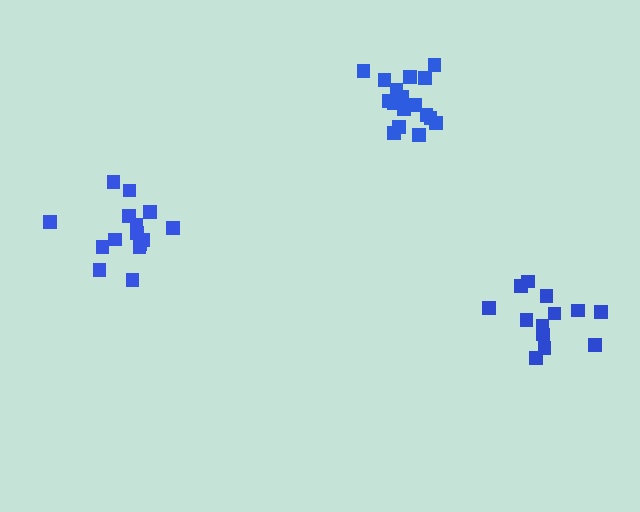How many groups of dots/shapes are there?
There are 3 groups.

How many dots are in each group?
Group 1: 13 dots, Group 2: 15 dots, Group 3: 17 dots (45 total).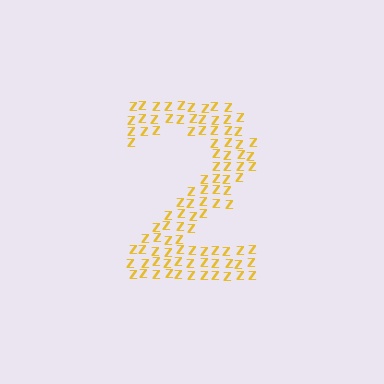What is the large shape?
The large shape is the digit 2.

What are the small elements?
The small elements are letter Z's.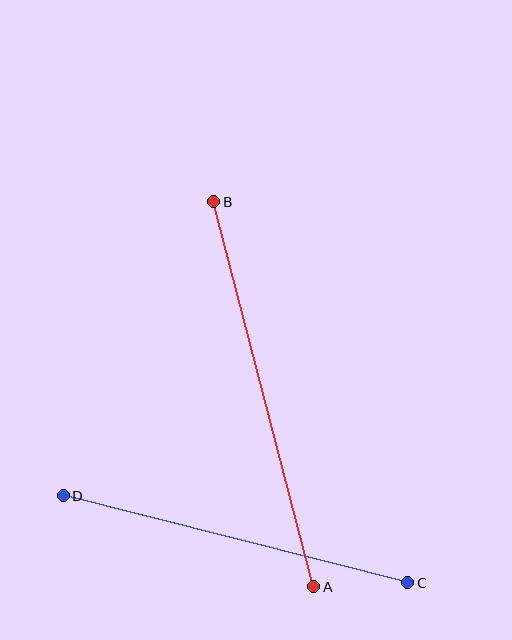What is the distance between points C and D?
The distance is approximately 356 pixels.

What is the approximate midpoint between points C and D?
The midpoint is at approximately (236, 539) pixels.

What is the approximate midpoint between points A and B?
The midpoint is at approximately (264, 394) pixels.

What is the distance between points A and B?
The distance is approximately 398 pixels.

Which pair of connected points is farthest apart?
Points A and B are farthest apart.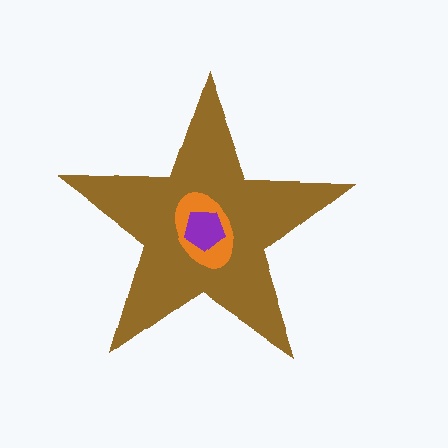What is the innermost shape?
The purple pentagon.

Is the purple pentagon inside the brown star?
Yes.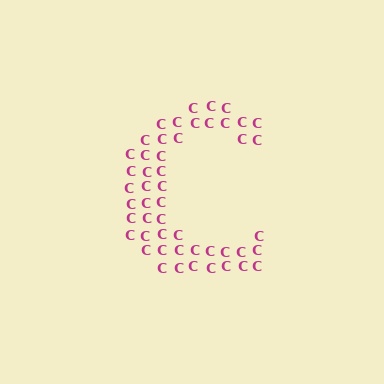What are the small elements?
The small elements are letter C's.